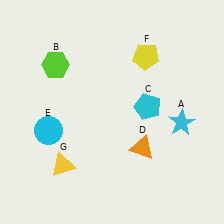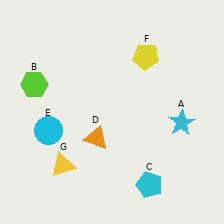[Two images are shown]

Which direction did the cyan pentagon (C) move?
The cyan pentagon (C) moved down.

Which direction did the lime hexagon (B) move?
The lime hexagon (B) moved left.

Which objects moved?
The objects that moved are: the lime hexagon (B), the cyan pentagon (C), the orange triangle (D).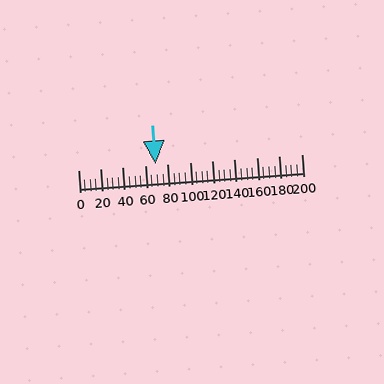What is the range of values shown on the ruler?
The ruler shows values from 0 to 200.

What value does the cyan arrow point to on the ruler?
The cyan arrow points to approximately 69.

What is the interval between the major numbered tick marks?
The major tick marks are spaced 20 units apart.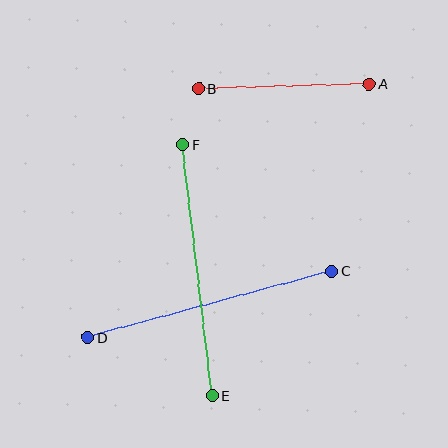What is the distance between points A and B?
The distance is approximately 171 pixels.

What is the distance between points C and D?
The distance is approximately 253 pixels.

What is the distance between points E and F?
The distance is approximately 253 pixels.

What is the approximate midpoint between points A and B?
The midpoint is at approximately (284, 86) pixels.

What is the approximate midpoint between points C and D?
The midpoint is at approximately (210, 304) pixels.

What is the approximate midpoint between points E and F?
The midpoint is at approximately (197, 270) pixels.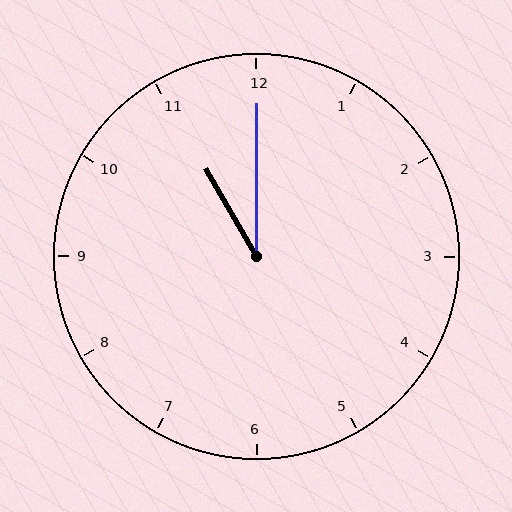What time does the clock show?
11:00.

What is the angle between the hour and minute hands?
Approximately 30 degrees.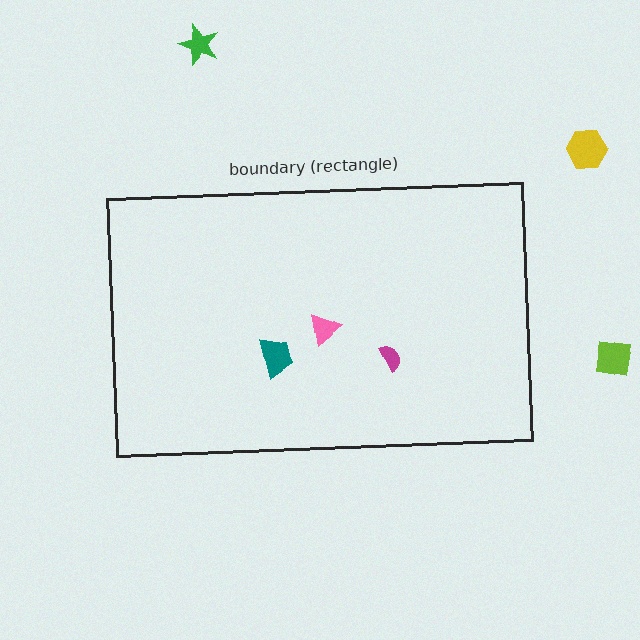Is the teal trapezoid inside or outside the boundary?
Inside.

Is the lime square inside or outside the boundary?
Outside.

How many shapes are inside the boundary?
3 inside, 3 outside.